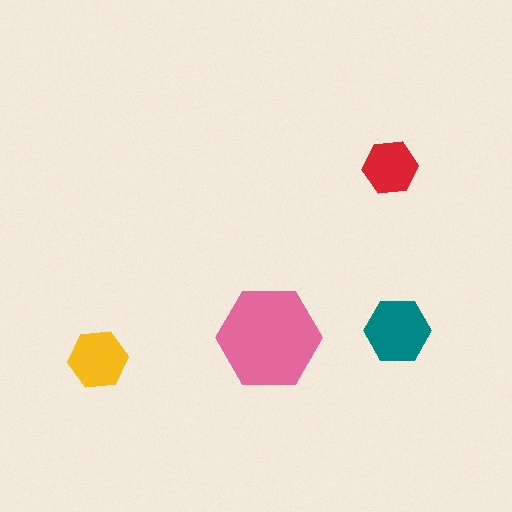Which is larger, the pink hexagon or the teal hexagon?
The pink one.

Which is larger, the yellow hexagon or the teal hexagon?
The teal one.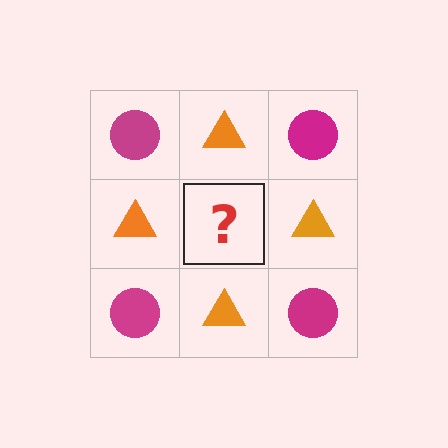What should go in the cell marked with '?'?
The missing cell should contain a magenta circle.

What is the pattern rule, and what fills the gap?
The rule is that it alternates magenta circle and orange triangle in a checkerboard pattern. The gap should be filled with a magenta circle.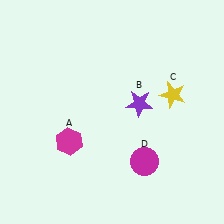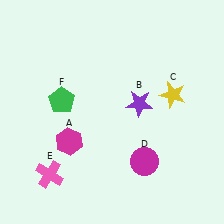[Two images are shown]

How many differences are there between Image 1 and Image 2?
There are 2 differences between the two images.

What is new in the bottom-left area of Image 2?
A pink cross (E) was added in the bottom-left area of Image 2.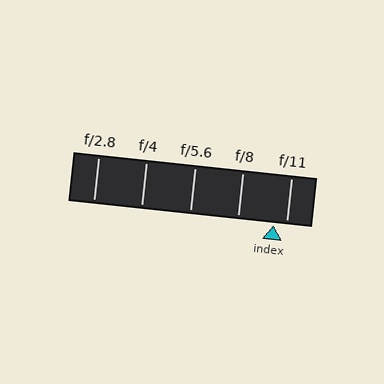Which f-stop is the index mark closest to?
The index mark is closest to f/11.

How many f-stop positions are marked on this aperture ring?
There are 5 f-stop positions marked.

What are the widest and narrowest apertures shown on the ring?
The widest aperture shown is f/2.8 and the narrowest is f/11.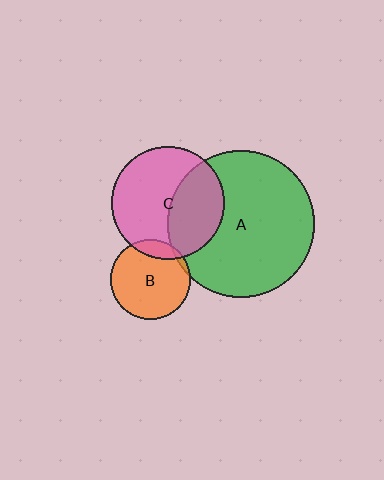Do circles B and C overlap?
Yes.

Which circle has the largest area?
Circle A (green).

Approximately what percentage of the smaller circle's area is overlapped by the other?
Approximately 15%.